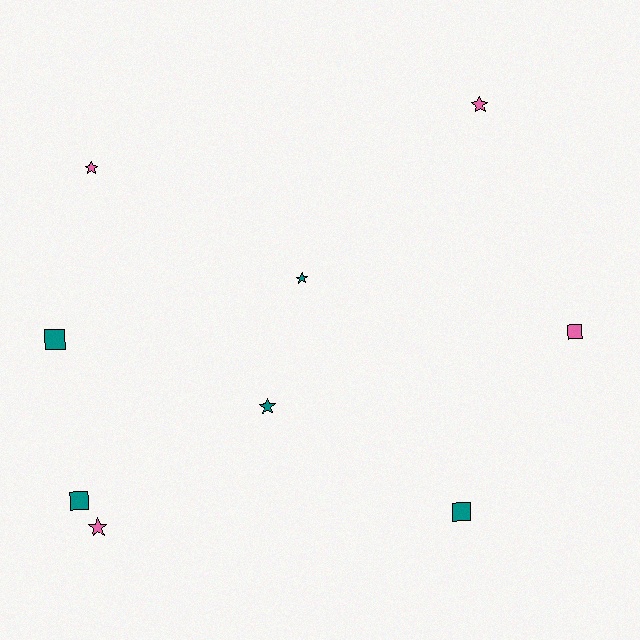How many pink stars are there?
There are 3 pink stars.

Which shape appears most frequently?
Star, with 5 objects.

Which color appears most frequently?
Teal, with 5 objects.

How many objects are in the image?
There are 9 objects.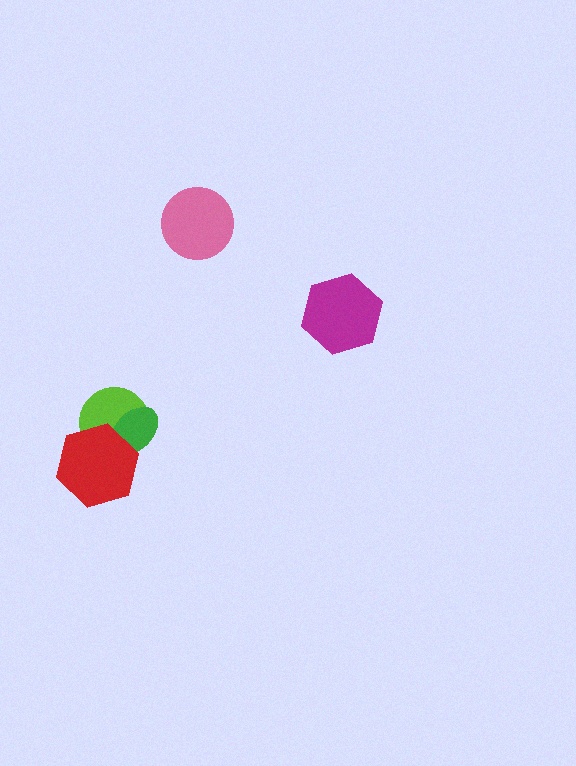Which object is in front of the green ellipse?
The red hexagon is in front of the green ellipse.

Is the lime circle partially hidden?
Yes, it is partially covered by another shape.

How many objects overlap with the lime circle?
2 objects overlap with the lime circle.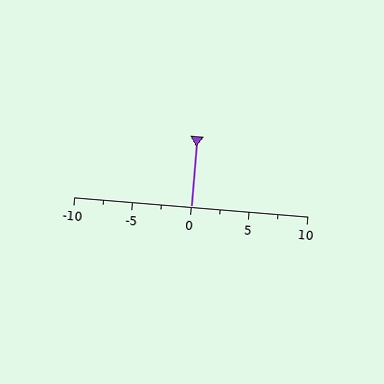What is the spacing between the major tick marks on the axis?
The major ticks are spaced 5 apart.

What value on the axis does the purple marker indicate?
The marker indicates approximately 0.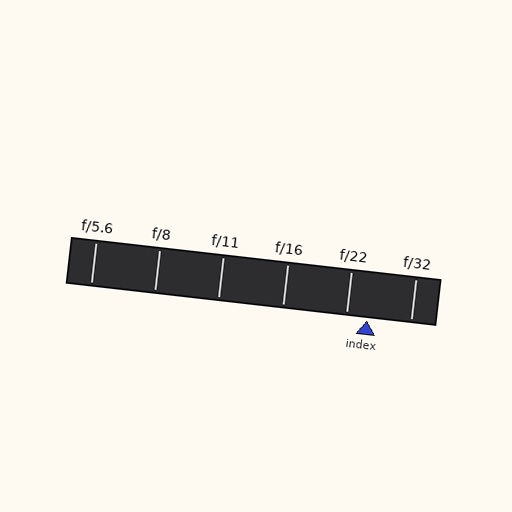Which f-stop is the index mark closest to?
The index mark is closest to f/22.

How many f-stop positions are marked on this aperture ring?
There are 6 f-stop positions marked.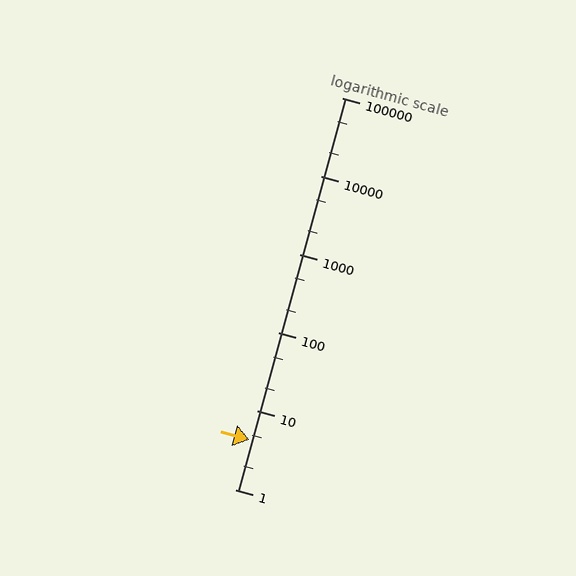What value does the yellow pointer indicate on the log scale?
The pointer indicates approximately 4.3.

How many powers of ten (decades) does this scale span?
The scale spans 5 decades, from 1 to 100000.